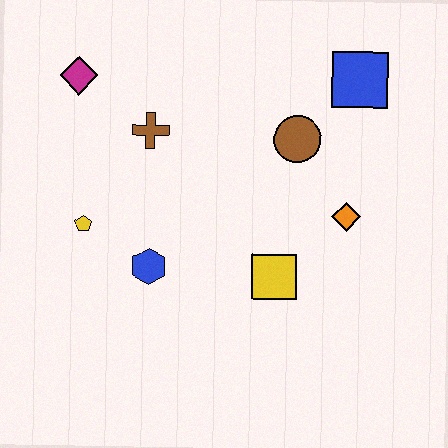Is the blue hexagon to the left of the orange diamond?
Yes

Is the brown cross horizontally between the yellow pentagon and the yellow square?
Yes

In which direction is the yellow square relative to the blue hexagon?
The yellow square is to the right of the blue hexagon.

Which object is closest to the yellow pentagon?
The blue hexagon is closest to the yellow pentagon.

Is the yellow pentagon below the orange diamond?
Yes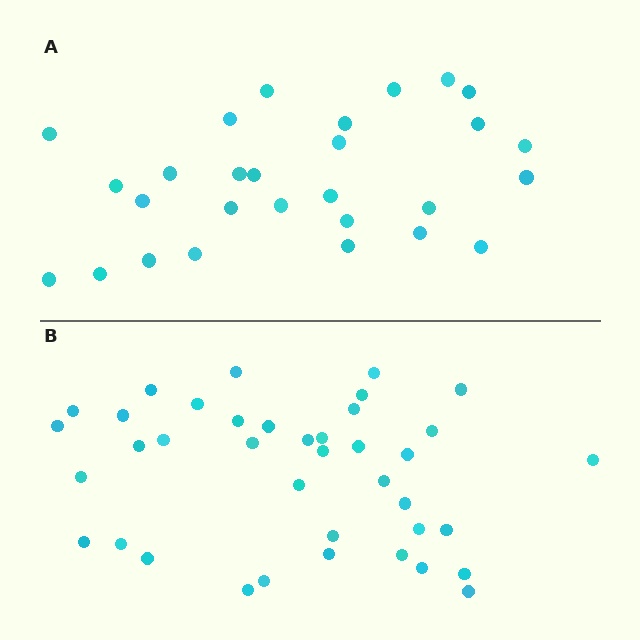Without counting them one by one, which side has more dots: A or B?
Region B (the bottom region) has more dots.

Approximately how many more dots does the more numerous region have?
Region B has roughly 12 or so more dots than region A.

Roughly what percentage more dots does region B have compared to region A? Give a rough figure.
About 40% more.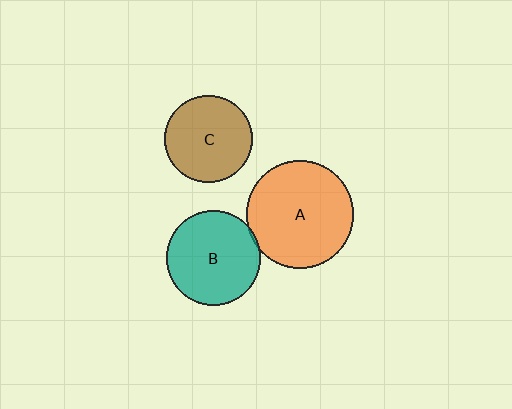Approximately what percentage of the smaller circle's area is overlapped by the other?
Approximately 5%.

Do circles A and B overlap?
Yes.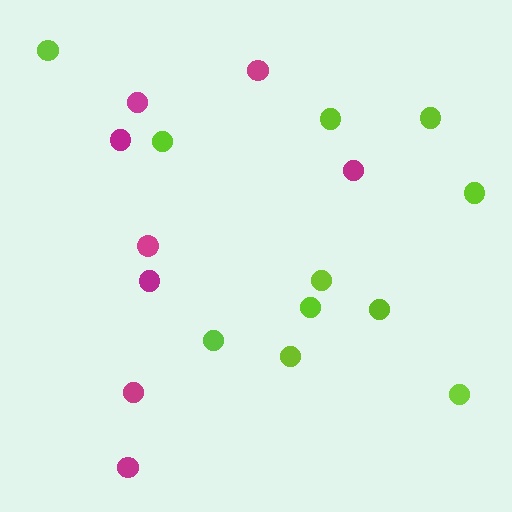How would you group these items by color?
There are 2 groups: one group of magenta circles (8) and one group of lime circles (11).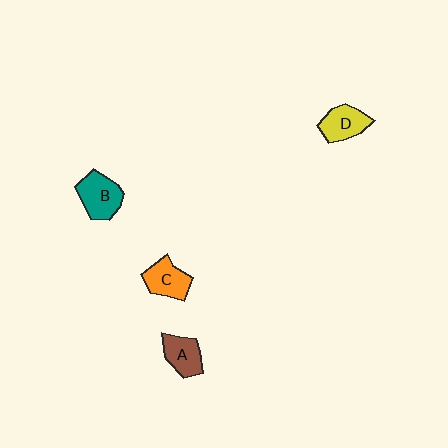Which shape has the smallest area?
Shape A (brown).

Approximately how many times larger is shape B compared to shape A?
Approximately 1.2 times.